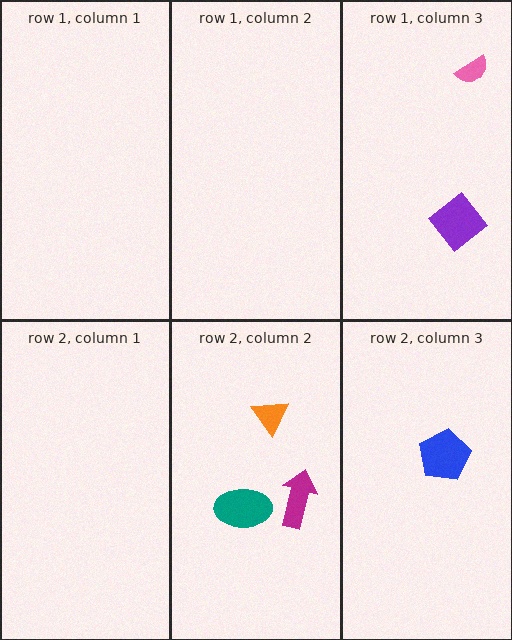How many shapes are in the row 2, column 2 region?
3.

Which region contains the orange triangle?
The row 2, column 2 region.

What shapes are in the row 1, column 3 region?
The pink semicircle, the purple diamond.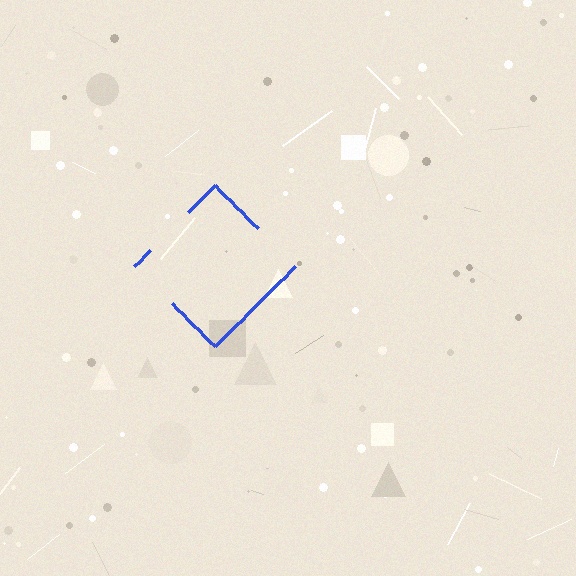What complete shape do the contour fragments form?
The contour fragments form a diamond.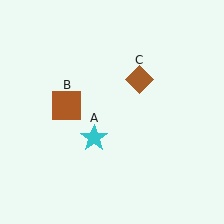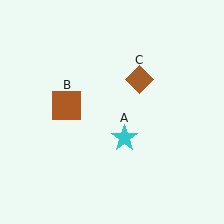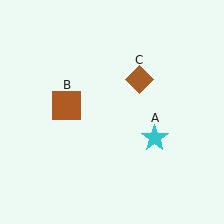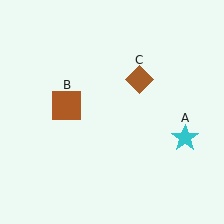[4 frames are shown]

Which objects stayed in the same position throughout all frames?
Brown square (object B) and brown diamond (object C) remained stationary.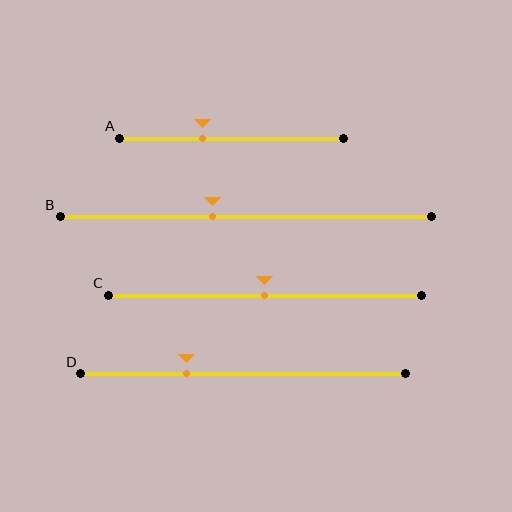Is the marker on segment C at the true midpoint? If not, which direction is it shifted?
Yes, the marker on segment C is at the true midpoint.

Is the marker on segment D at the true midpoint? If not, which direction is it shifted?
No, the marker on segment D is shifted to the left by about 17% of the segment length.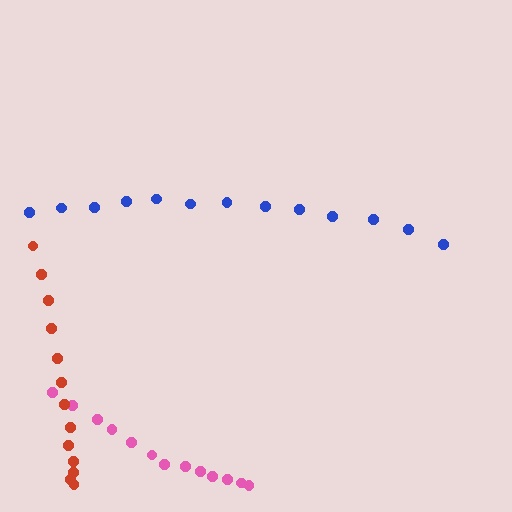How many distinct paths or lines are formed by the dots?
There are 3 distinct paths.